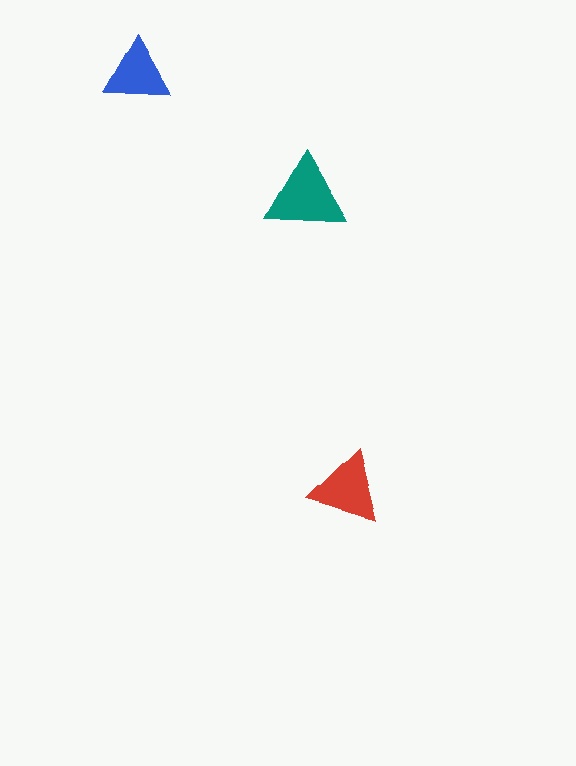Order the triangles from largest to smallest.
the teal one, the red one, the blue one.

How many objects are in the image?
There are 3 objects in the image.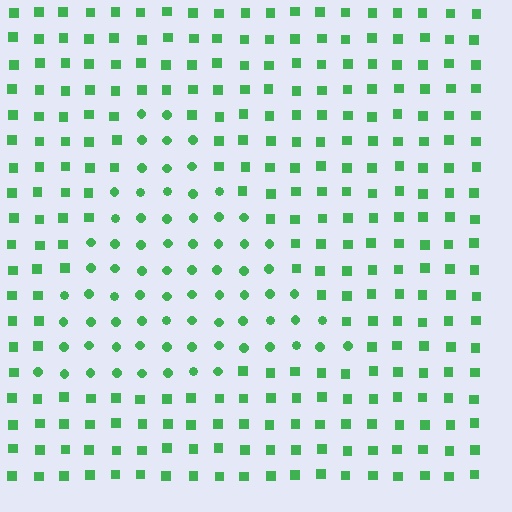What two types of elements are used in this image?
The image uses circles inside the triangle region and squares outside it.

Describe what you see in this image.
The image is filled with small green elements arranged in a uniform grid. A triangle-shaped region contains circles, while the surrounding area contains squares. The boundary is defined purely by the change in element shape.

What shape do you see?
I see a triangle.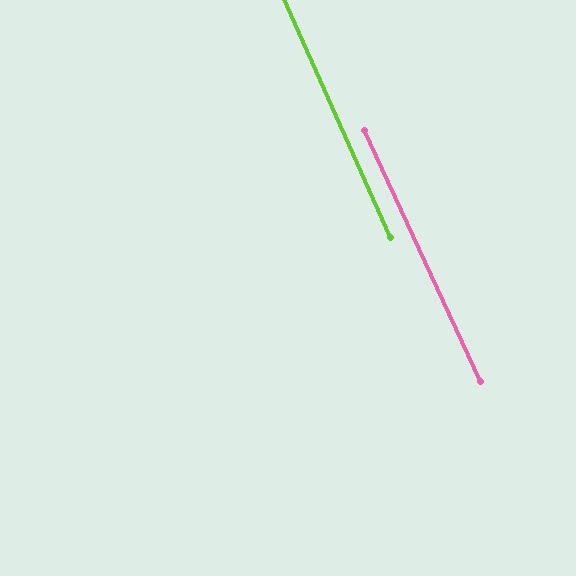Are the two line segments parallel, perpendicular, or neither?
Parallel — their directions differ by only 0.9°.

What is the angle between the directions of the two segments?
Approximately 1 degree.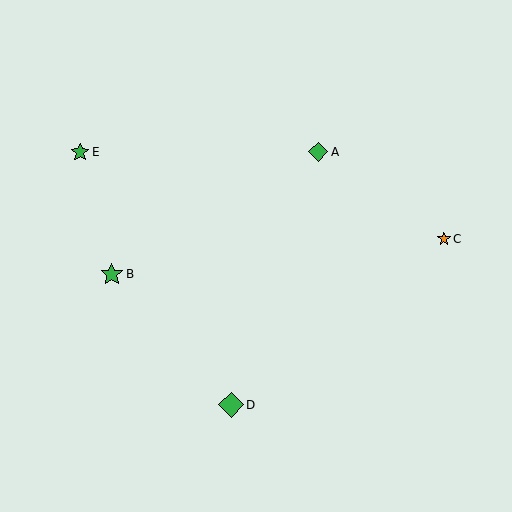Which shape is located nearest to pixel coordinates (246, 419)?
The green diamond (labeled D) at (231, 405) is nearest to that location.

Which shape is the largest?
The green diamond (labeled D) is the largest.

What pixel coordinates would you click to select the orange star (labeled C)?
Click at (444, 239) to select the orange star C.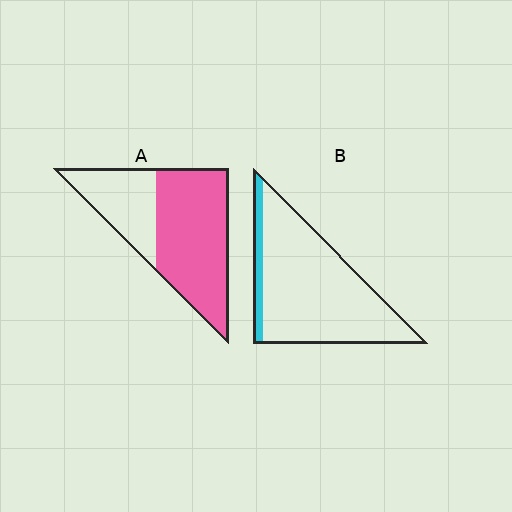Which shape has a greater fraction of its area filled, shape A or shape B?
Shape A.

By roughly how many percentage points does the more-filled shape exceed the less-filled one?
By roughly 55 percentage points (A over B).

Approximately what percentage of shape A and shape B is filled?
A is approximately 65% and B is approximately 10%.